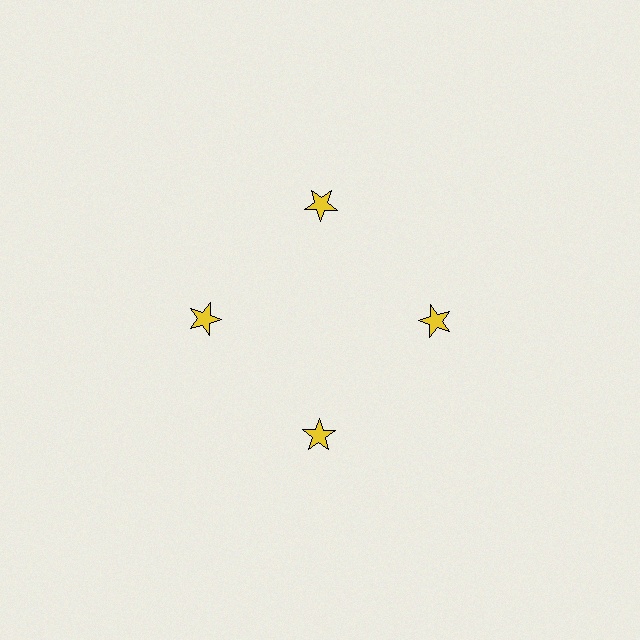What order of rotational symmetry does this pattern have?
This pattern has 4-fold rotational symmetry.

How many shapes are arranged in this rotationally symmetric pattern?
There are 4 shapes, arranged in 4 groups of 1.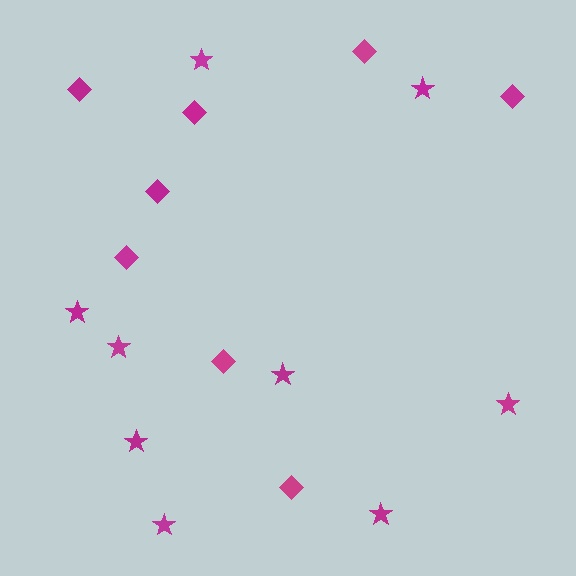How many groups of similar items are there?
There are 2 groups: one group of stars (9) and one group of diamonds (8).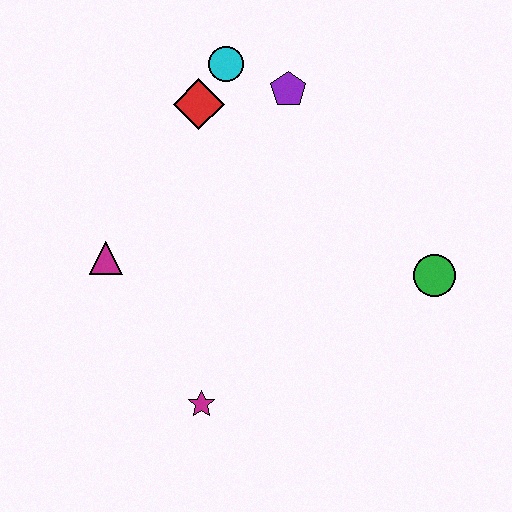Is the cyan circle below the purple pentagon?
No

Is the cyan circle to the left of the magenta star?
No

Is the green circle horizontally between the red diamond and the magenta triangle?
No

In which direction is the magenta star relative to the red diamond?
The magenta star is below the red diamond.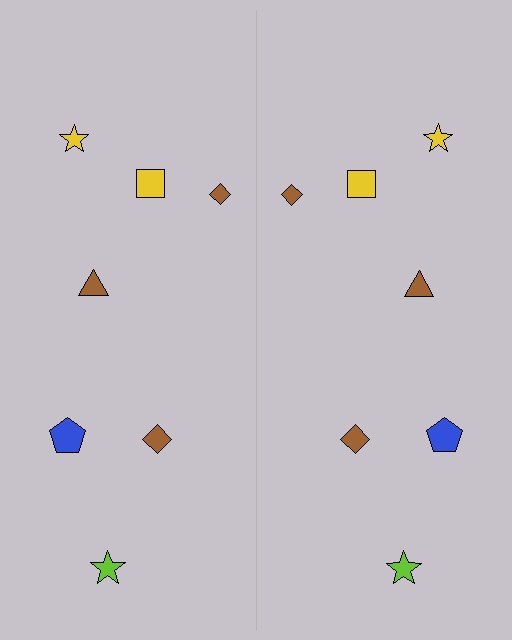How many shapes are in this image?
There are 14 shapes in this image.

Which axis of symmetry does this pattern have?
The pattern has a vertical axis of symmetry running through the center of the image.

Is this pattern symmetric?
Yes, this pattern has bilateral (reflection) symmetry.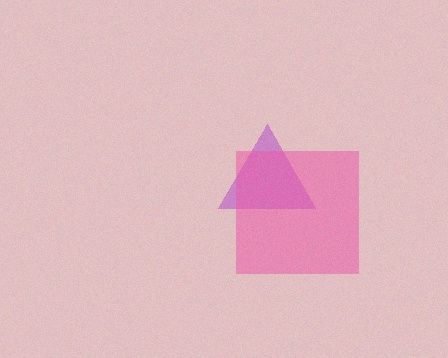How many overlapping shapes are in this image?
There are 2 overlapping shapes in the image.